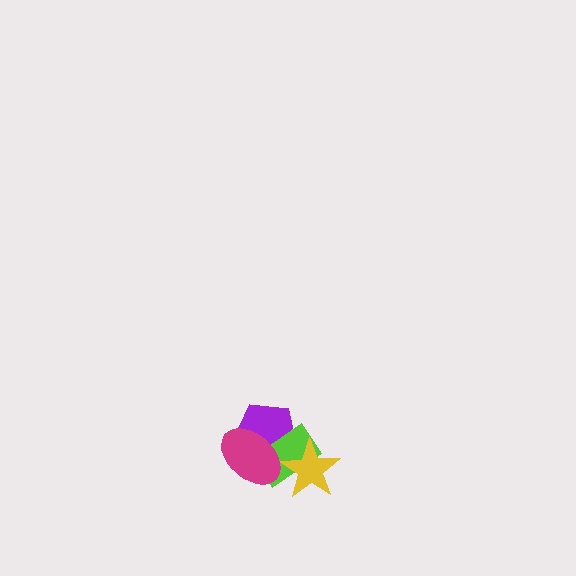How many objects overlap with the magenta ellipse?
2 objects overlap with the magenta ellipse.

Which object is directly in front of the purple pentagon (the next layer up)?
The lime rectangle is directly in front of the purple pentagon.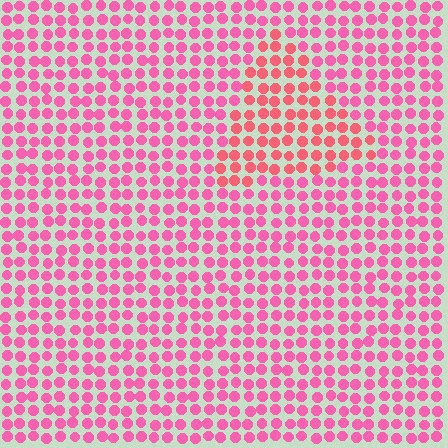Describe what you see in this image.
The image is filled with small pink elements in a uniform arrangement. A triangle-shaped region is visible where the elements are tinted to a slightly different hue, forming a subtle color boundary.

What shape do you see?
I see a triangle.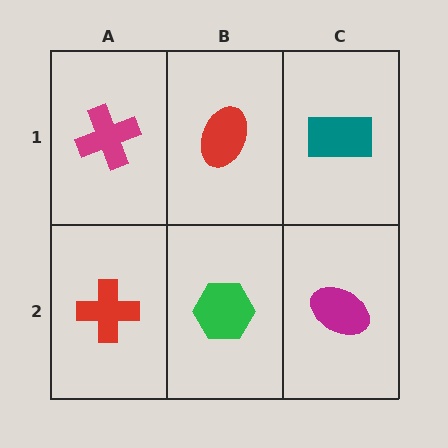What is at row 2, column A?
A red cross.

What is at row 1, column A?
A magenta cross.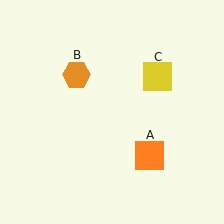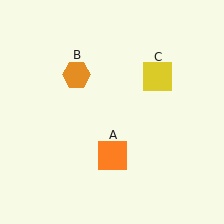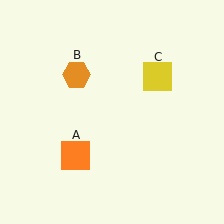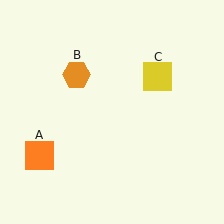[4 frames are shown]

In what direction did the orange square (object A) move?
The orange square (object A) moved left.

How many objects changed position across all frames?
1 object changed position: orange square (object A).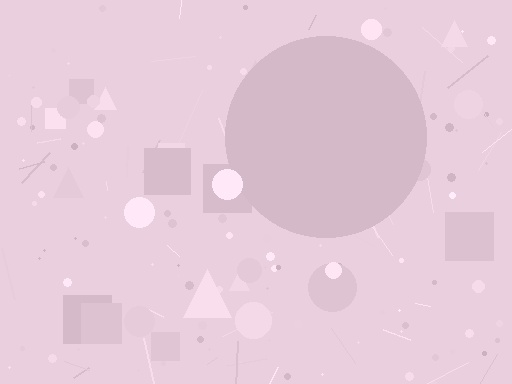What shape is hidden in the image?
A circle is hidden in the image.